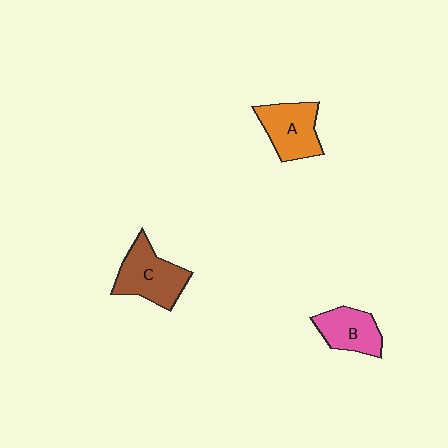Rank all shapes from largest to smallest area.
From largest to smallest: C (brown), A (orange), B (pink).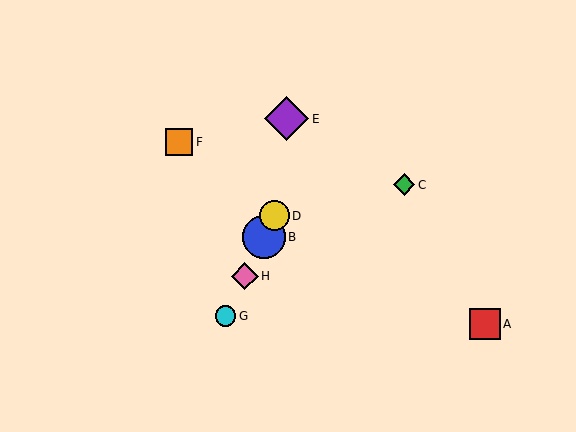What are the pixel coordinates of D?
Object D is at (274, 216).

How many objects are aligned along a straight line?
4 objects (B, D, G, H) are aligned along a straight line.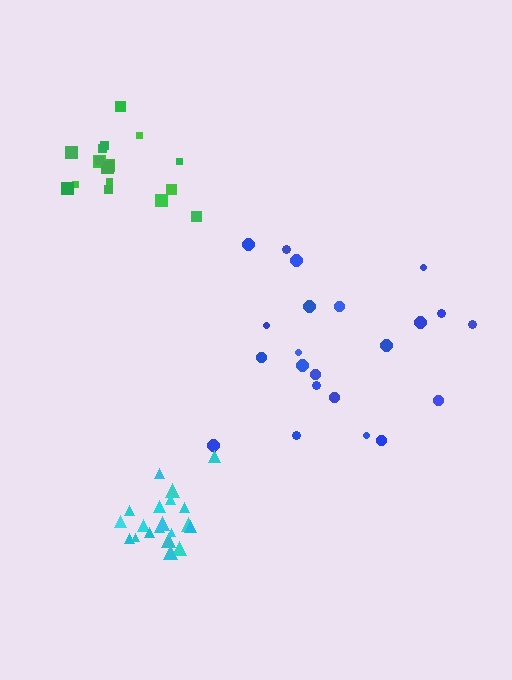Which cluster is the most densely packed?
Cyan.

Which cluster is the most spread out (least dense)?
Blue.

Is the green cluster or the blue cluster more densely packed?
Green.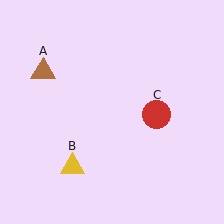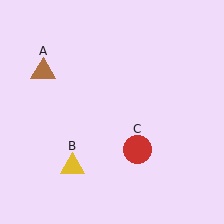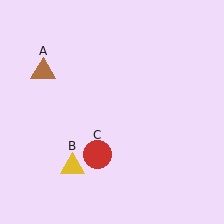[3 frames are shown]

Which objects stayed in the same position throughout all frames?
Brown triangle (object A) and yellow triangle (object B) remained stationary.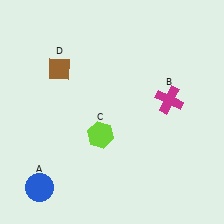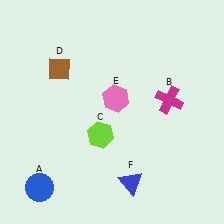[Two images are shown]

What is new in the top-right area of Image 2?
A pink hexagon (E) was added in the top-right area of Image 2.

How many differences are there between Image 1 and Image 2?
There are 2 differences between the two images.